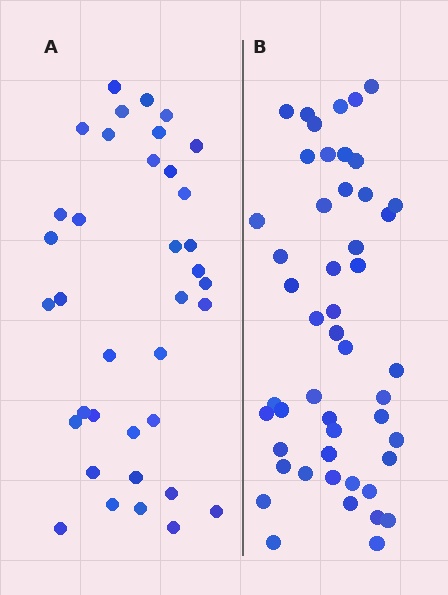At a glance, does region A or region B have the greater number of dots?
Region B (the right region) has more dots.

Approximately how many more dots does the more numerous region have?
Region B has roughly 12 or so more dots than region A.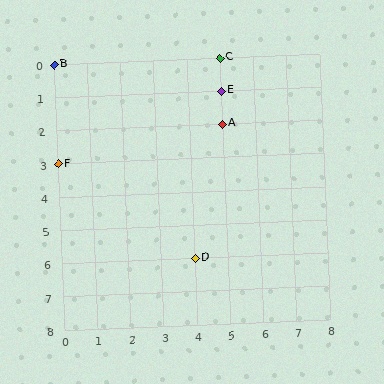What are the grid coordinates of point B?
Point B is at grid coordinates (0, 0).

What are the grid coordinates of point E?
Point E is at grid coordinates (5, 1).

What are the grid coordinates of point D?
Point D is at grid coordinates (4, 6).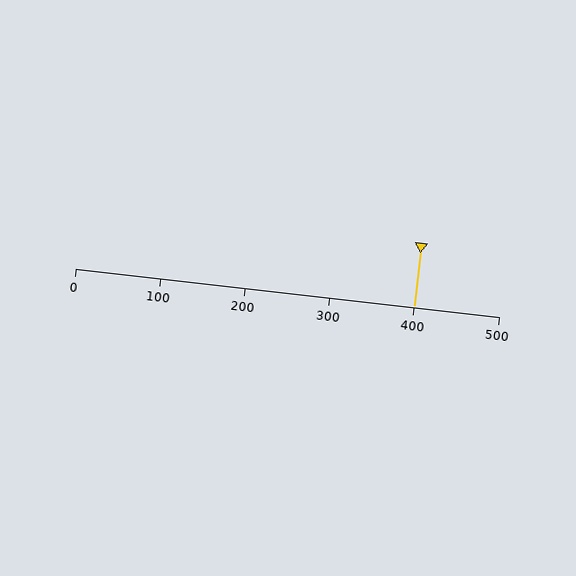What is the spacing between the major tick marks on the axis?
The major ticks are spaced 100 apart.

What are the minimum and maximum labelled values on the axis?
The axis runs from 0 to 500.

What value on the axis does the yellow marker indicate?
The marker indicates approximately 400.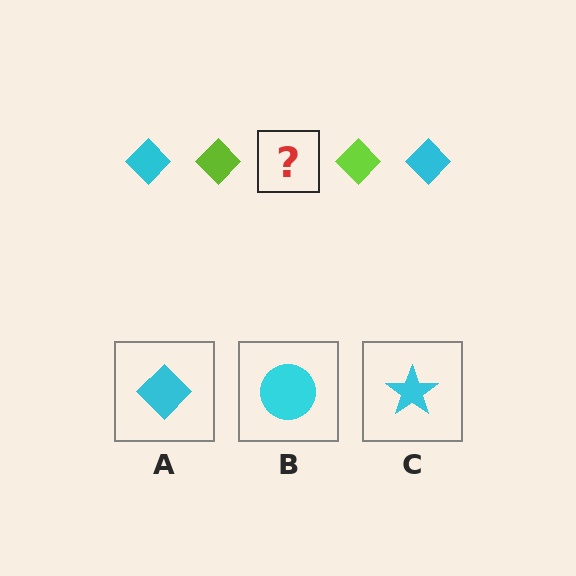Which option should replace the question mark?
Option A.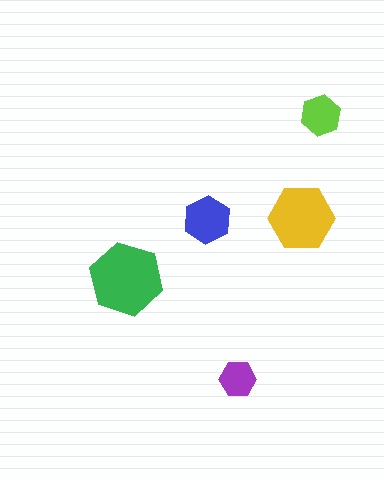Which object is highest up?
The lime hexagon is topmost.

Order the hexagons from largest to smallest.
the green one, the yellow one, the blue one, the lime one, the purple one.